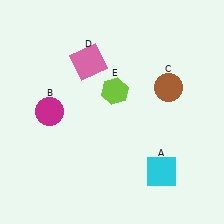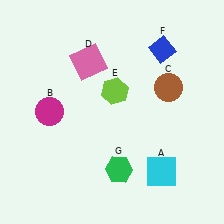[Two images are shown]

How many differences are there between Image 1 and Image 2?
There are 2 differences between the two images.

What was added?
A blue diamond (F), a green hexagon (G) were added in Image 2.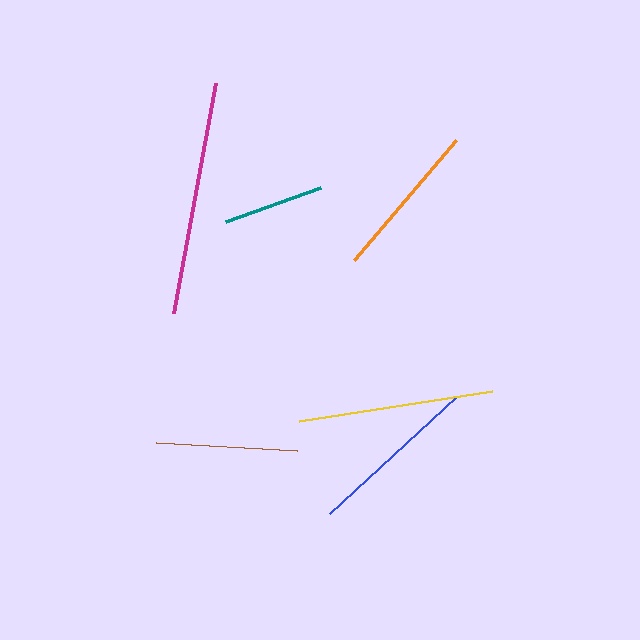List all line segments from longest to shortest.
From longest to shortest: magenta, yellow, blue, orange, brown, teal.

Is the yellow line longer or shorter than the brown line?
The yellow line is longer than the brown line.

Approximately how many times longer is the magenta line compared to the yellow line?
The magenta line is approximately 1.2 times the length of the yellow line.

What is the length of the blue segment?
The blue segment is approximately 173 pixels long.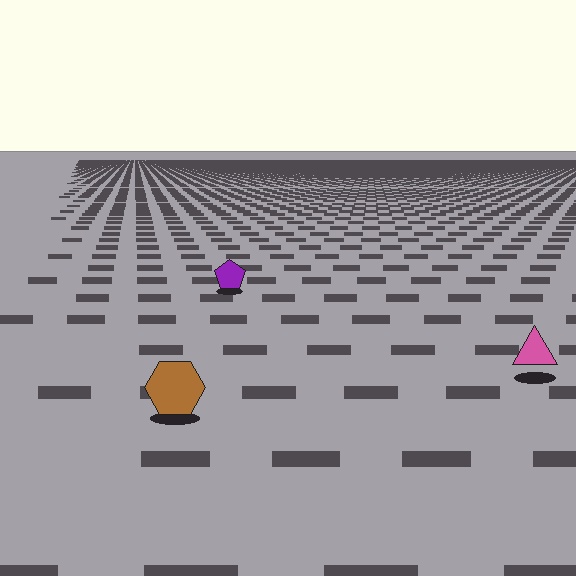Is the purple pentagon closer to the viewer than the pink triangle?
No. The pink triangle is closer — you can tell from the texture gradient: the ground texture is coarser near it.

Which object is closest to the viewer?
The brown hexagon is closest. The texture marks near it are larger and more spread out.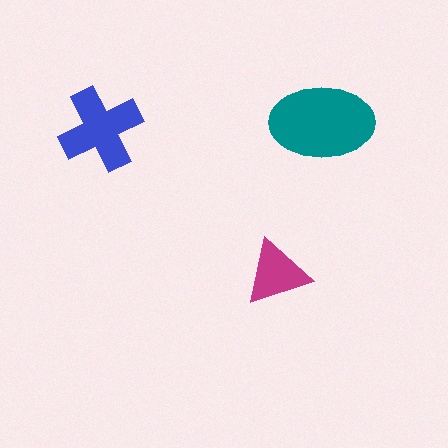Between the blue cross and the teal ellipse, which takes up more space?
The teal ellipse.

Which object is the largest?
The teal ellipse.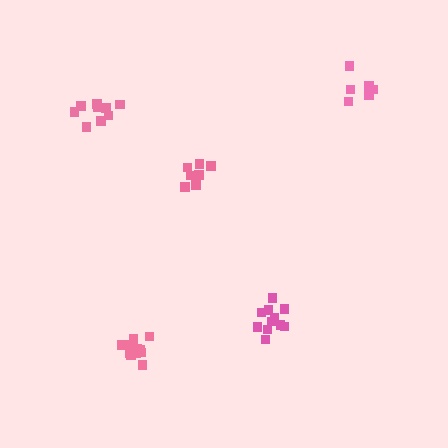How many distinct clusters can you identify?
There are 5 distinct clusters.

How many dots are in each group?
Group 1: 7 dots, Group 2: 11 dots, Group 3: 12 dots, Group 4: 6 dots, Group 5: 9 dots (45 total).